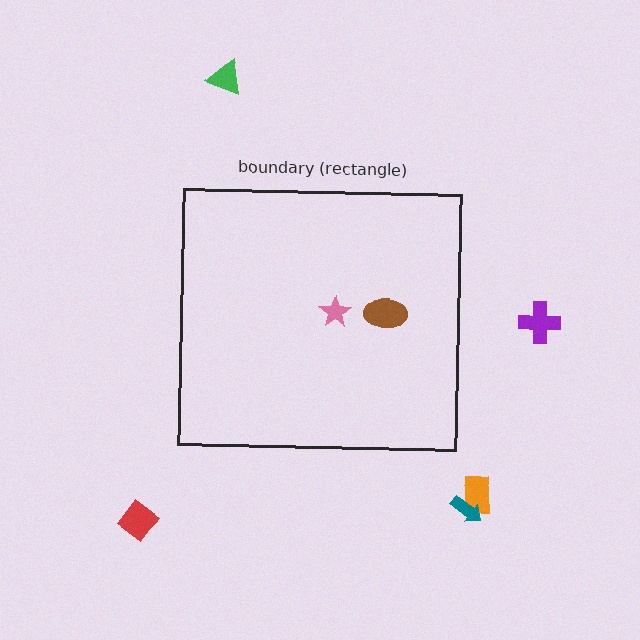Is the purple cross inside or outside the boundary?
Outside.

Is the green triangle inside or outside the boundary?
Outside.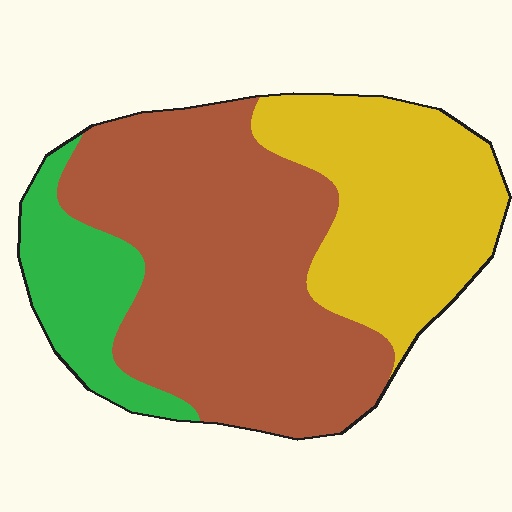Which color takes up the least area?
Green, at roughly 15%.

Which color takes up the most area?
Brown, at roughly 55%.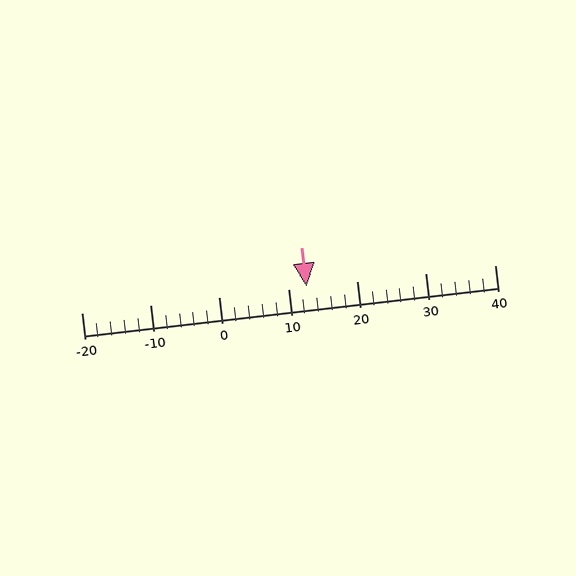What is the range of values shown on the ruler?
The ruler shows values from -20 to 40.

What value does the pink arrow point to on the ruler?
The pink arrow points to approximately 13.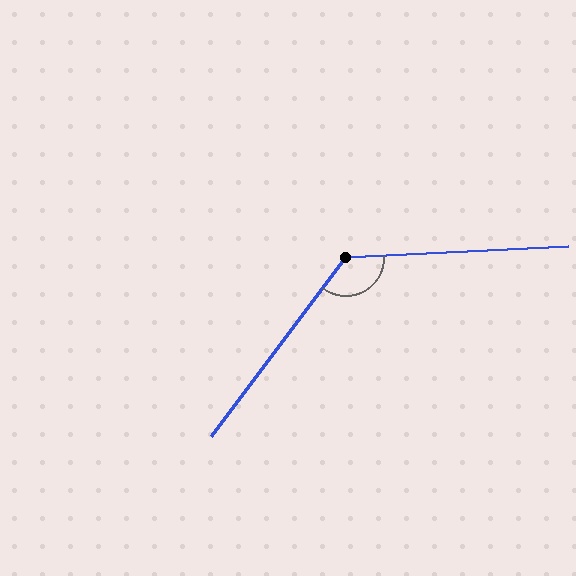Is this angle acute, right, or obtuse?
It is obtuse.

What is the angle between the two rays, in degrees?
Approximately 130 degrees.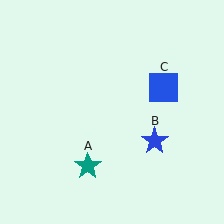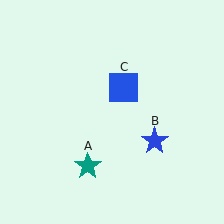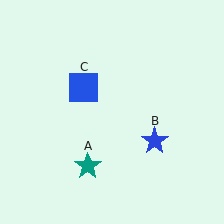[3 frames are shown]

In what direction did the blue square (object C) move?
The blue square (object C) moved left.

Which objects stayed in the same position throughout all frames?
Teal star (object A) and blue star (object B) remained stationary.